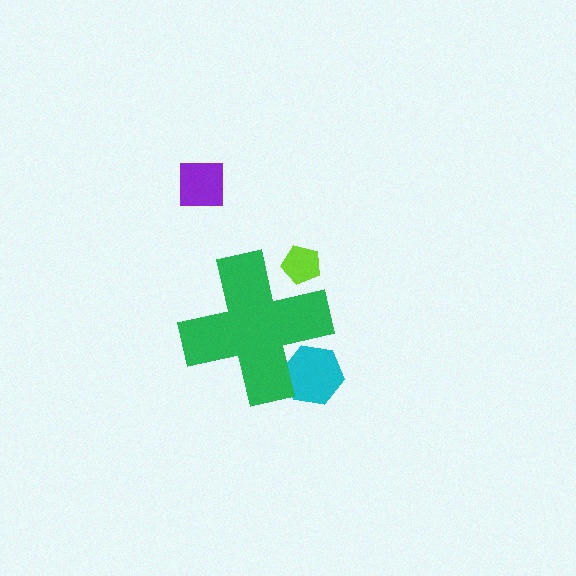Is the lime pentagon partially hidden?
Yes, the lime pentagon is partially hidden behind the green cross.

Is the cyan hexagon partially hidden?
Yes, the cyan hexagon is partially hidden behind the green cross.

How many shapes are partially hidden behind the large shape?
2 shapes are partially hidden.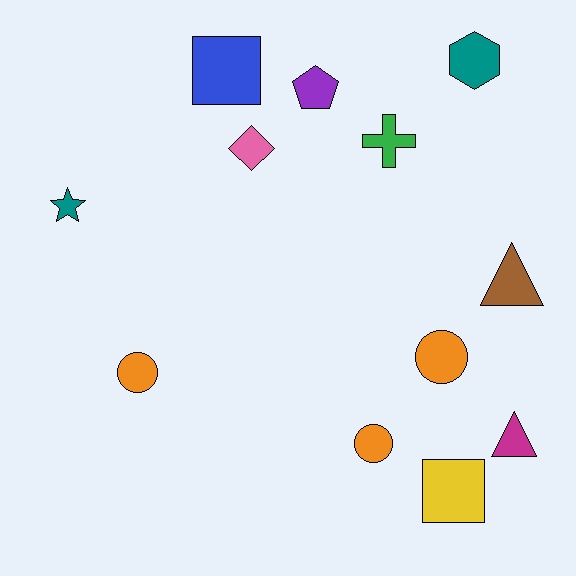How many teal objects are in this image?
There are 2 teal objects.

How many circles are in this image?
There are 3 circles.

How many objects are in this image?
There are 12 objects.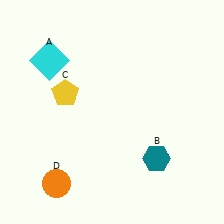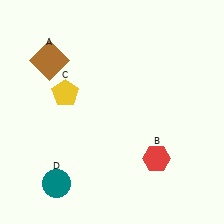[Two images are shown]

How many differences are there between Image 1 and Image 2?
There are 3 differences between the two images.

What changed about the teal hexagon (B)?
In Image 1, B is teal. In Image 2, it changed to red.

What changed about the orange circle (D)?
In Image 1, D is orange. In Image 2, it changed to teal.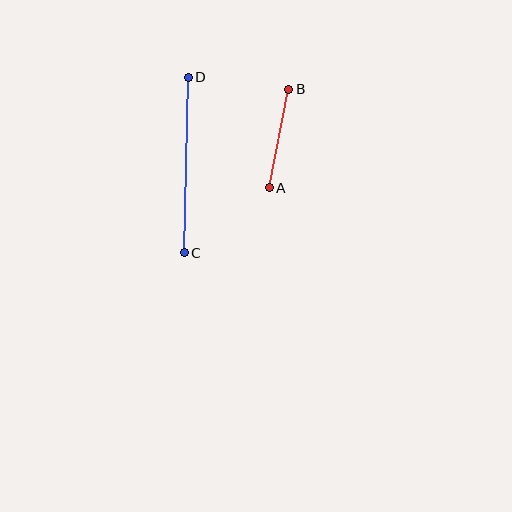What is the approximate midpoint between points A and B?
The midpoint is at approximately (279, 138) pixels.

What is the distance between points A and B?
The distance is approximately 100 pixels.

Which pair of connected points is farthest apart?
Points C and D are farthest apart.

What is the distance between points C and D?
The distance is approximately 175 pixels.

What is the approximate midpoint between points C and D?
The midpoint is at approximately (186, 165) pixels.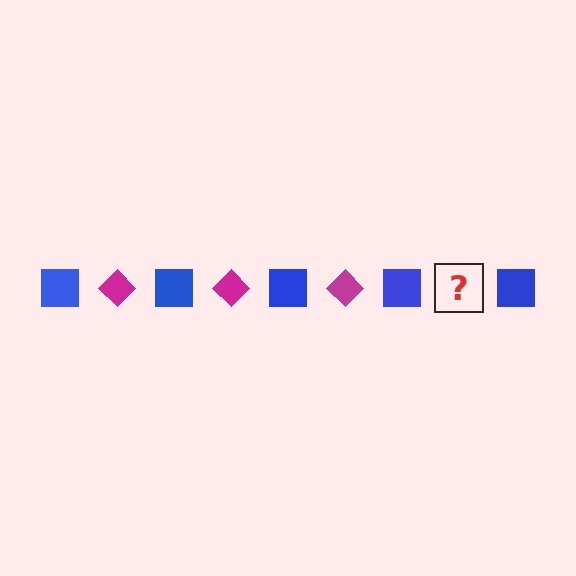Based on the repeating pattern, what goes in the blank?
The blank should be a magenta diamond.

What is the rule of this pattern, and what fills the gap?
The rule is that the pattern alternates between blue square and magenta diamond. The gap should be filled with a magenta diamond.